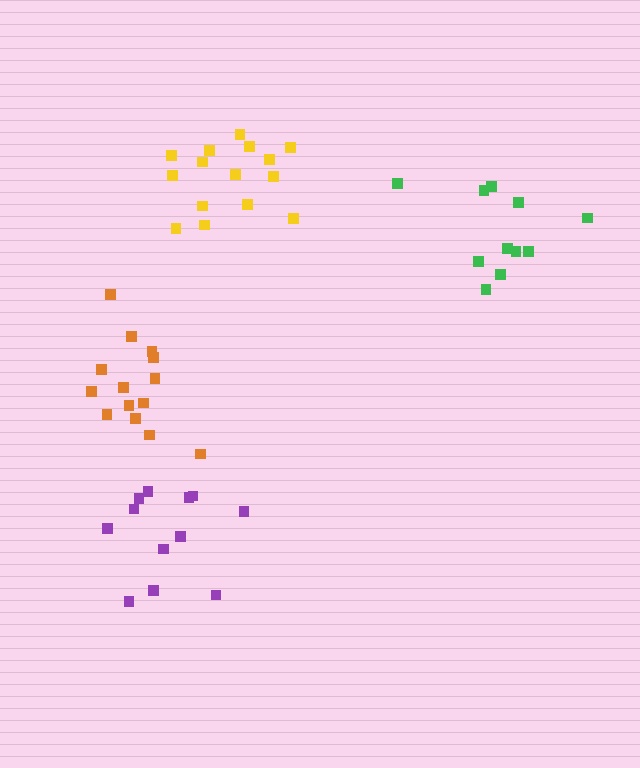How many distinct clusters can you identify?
There are 4 distinct clusters.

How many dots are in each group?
Group 1: 11 dots, Group 2: 14 dots, Group 3: 12 dots, Group 4: 15 dots (52 total).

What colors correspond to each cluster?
The clusters are colored: green, orange, purple, yellow.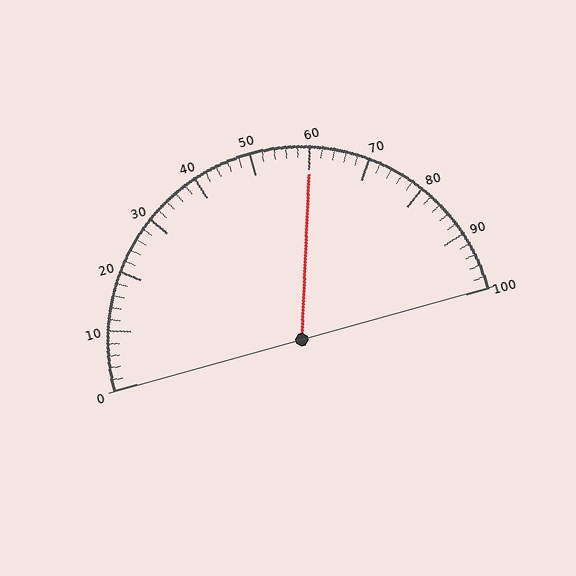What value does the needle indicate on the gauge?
The needle indicates approximately 60.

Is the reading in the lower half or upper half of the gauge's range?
The reading is in the upper half of the range (0 to 100).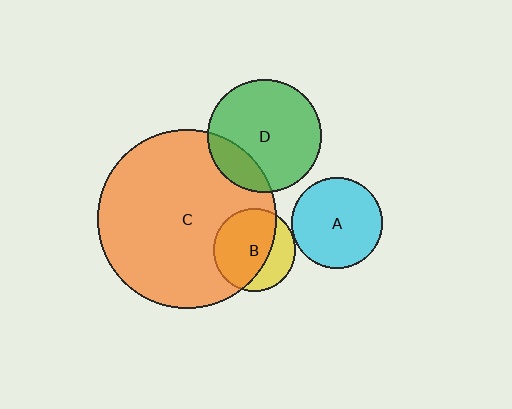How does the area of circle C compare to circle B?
Approximately 4.7 times.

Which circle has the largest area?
Circle C (orange).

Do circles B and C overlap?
Yes.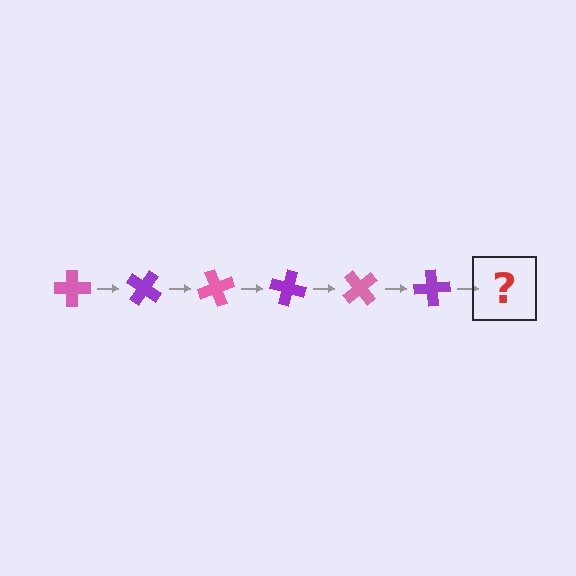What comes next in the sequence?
The next element should be a pink cross, rotated 210 degrees from the start.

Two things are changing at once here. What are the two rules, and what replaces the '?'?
The two rules are that it rotates 35 degrees each step and the color cycles through pink and purple. The '?' should be a pink cross, rotated 210 degrees from the start.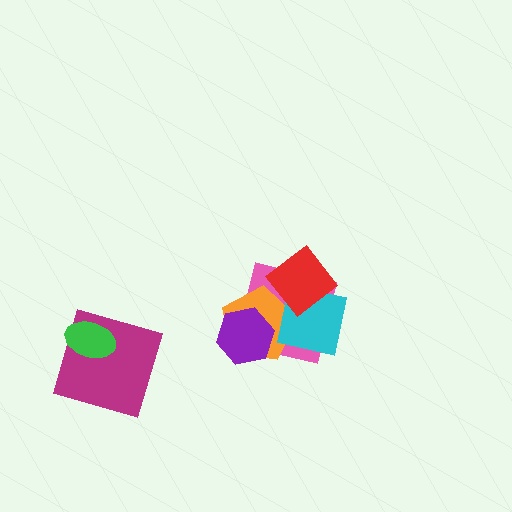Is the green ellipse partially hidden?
No, no other shape covers it.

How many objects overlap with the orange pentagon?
4 objects overlap with the orange pentagon.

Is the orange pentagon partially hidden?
Yes, it is partially covered by another shape.